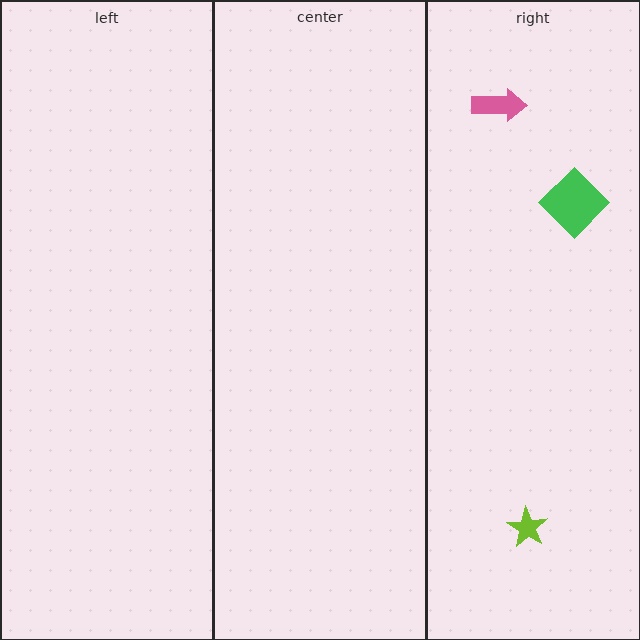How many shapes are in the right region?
3.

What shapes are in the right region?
The green diamond, the pink arrow, the lime star.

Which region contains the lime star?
The right region.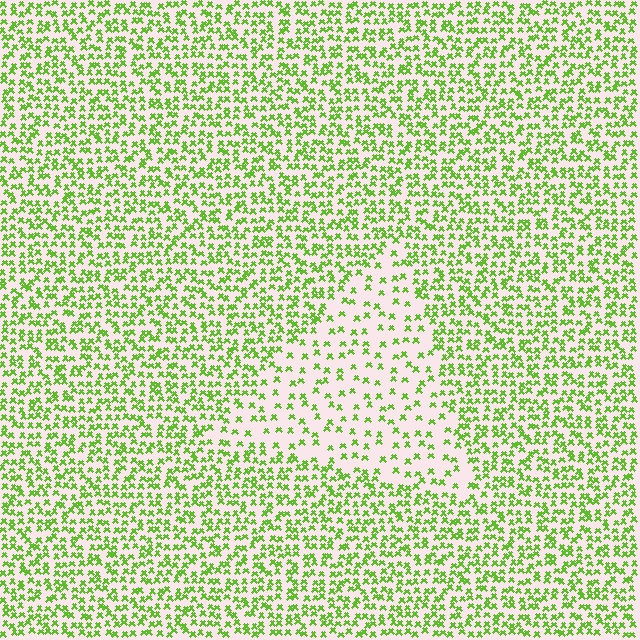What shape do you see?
I see a triangle.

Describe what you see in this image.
The image contains small lime elements arranged at two different densities. A triangle-shaped region is visible where the elements are less densely packed than the surrounding area.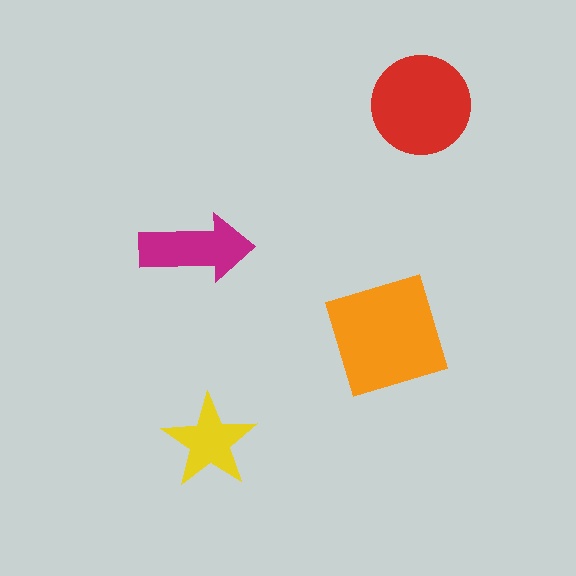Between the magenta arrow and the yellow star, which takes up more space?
The magenta arrow.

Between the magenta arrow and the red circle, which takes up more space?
The red circle.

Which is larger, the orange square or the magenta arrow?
The orange square.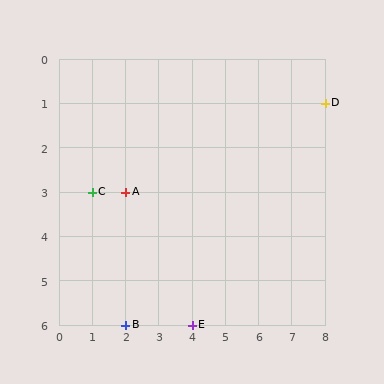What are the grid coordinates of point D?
Point D is at grid coordinates (8, 1).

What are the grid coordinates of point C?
Point C is at grid coordinates (1, 3).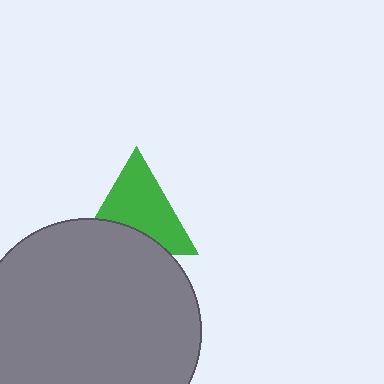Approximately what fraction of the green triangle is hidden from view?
Roughly 34% of the green triangle is hidden behind the gray circle.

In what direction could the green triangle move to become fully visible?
The green triangle could move up. That would shift it out from behind the gray circle entirely.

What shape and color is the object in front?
The object in front is a gray circle.